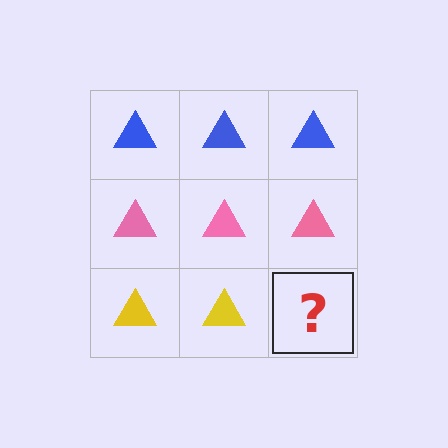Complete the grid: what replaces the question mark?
The question mark should be replaced with a yellow triangle.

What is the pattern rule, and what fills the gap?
The rule is that each row has a consistent color. The gap should be filled with a yellow triangle.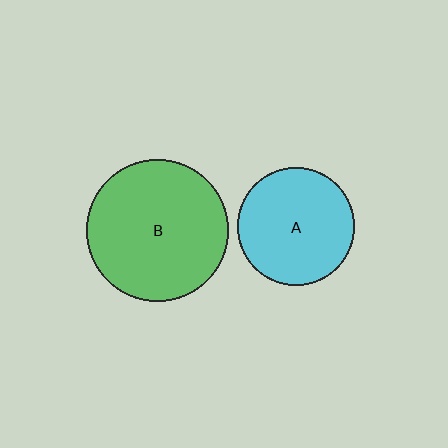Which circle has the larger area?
Circle B (green).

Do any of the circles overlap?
No, none of the circles overlap.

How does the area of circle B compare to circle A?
Approximately 1.5 times.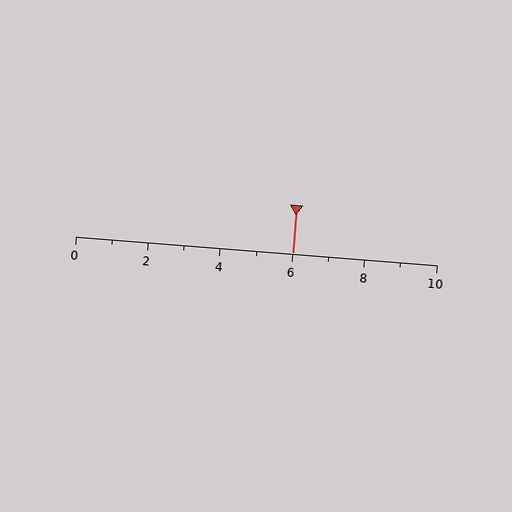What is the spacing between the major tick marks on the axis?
The major ticks are spaced 2 apart.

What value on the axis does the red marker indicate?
The marker indicates approximately 6.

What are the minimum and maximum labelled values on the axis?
The axis runs from 0 to 10.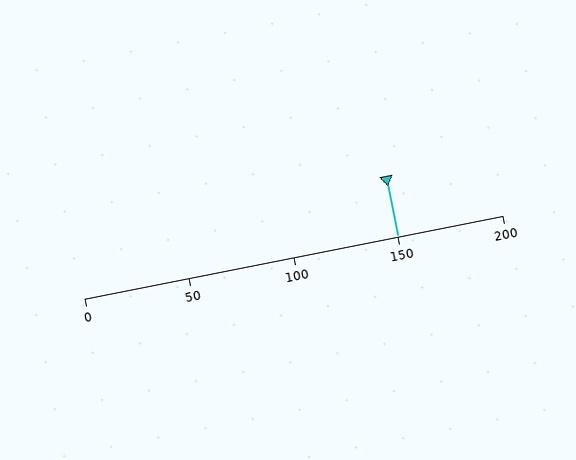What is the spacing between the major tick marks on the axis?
The major ticks are spaced 50 apart.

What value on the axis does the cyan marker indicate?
The marker indicates approximately 150.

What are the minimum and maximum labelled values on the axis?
The axis runs from 0 to 200.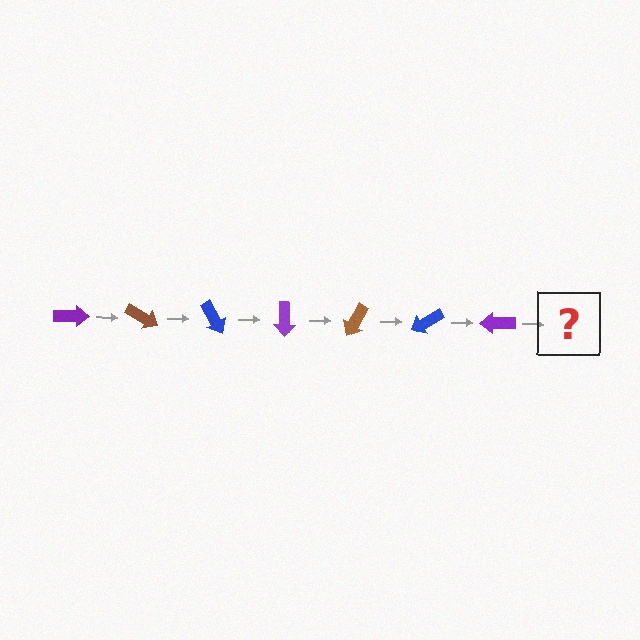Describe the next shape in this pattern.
It should be a brown arrow, rotated 210 degrees from the start.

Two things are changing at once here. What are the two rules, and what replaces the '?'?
The two rules are that it rotates 30 degrees each step and the color cycles through purple, brown, and blue. The '?' should be a brown arrow, rotated 210 degrees from the start.